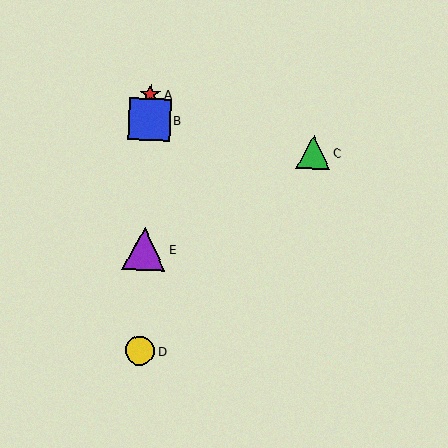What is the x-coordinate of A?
Object A is at x≈150.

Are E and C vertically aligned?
No, E is at x≈144 and C is at x≈314.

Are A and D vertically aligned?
Yes, both are at x≈150.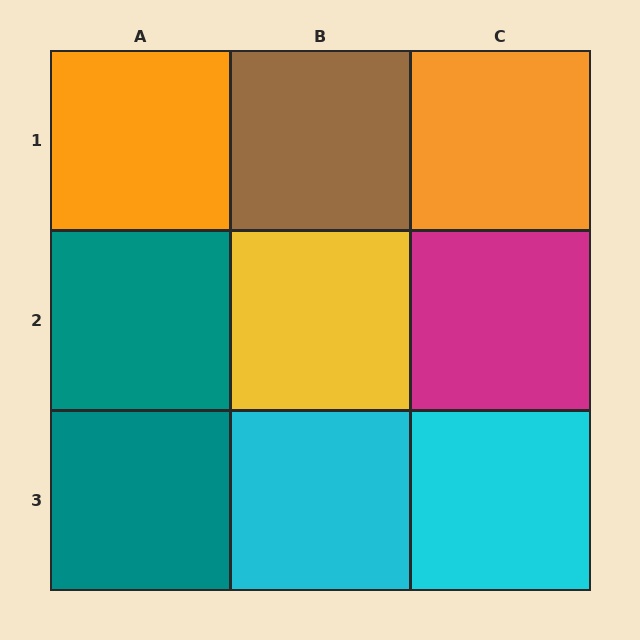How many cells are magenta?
1 cell is magenta.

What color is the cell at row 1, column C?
Orange.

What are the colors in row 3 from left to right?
Teal, cyan, cyan.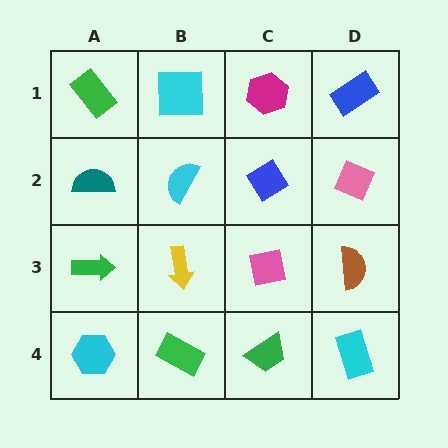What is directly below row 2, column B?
A yellow arrow.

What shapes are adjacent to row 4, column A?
A green arrow (row 3, column A), a green rectangle (row 4, column B).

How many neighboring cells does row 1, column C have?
3.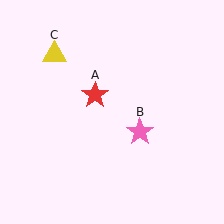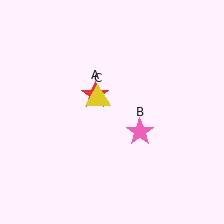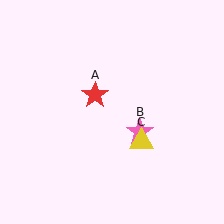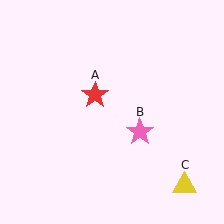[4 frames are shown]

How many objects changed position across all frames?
1 object changed position: yellow triangle (object C).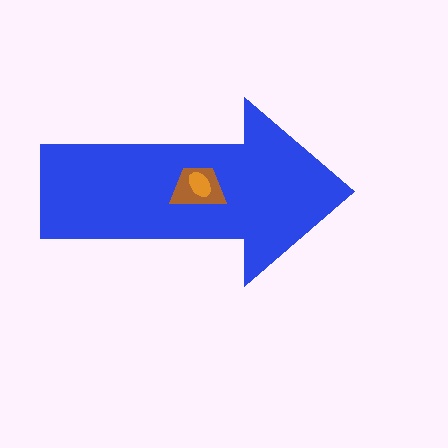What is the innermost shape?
The orange ellipse.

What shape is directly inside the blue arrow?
The brown trapezoid.